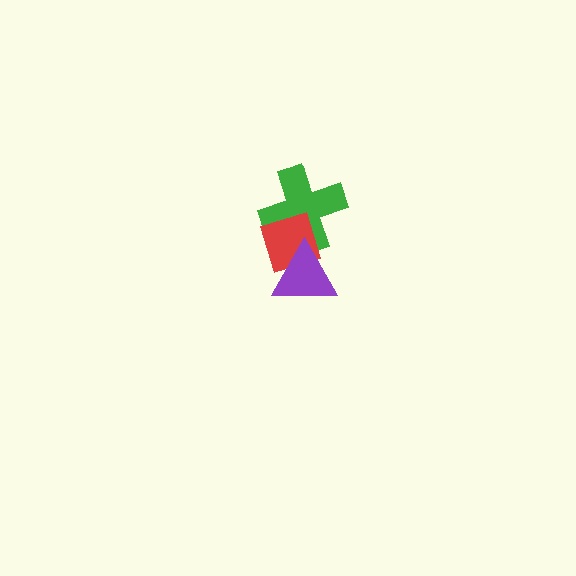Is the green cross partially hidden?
Yes, it is partially covered by another shape.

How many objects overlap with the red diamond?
2 objects overlap with the red diamond.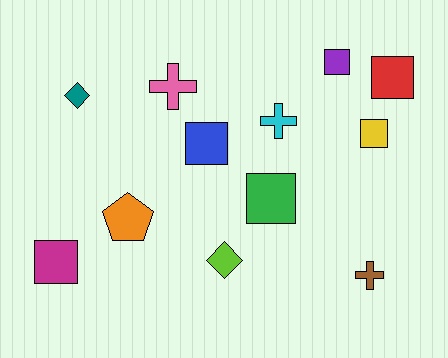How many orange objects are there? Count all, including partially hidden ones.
There is 1 orange object.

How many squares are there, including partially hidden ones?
There are 6 squares.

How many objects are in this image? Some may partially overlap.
There are 12 objects.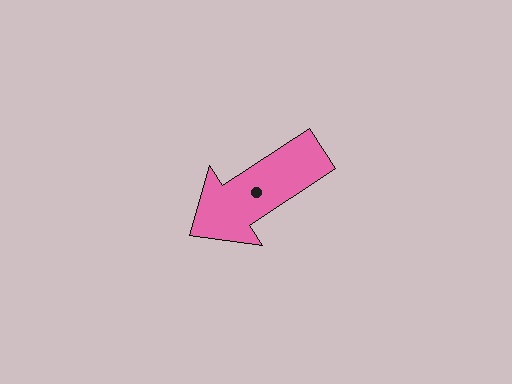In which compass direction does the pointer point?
Southwest.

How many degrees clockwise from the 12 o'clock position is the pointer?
Approximately 237 degrees.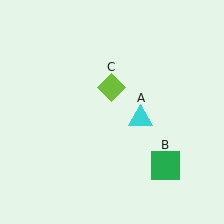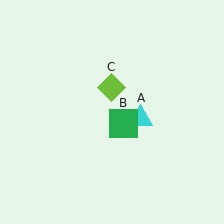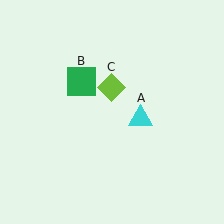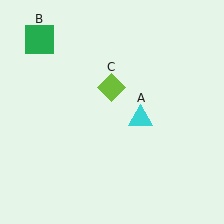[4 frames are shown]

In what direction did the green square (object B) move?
The green square (object B) moved up and to the left.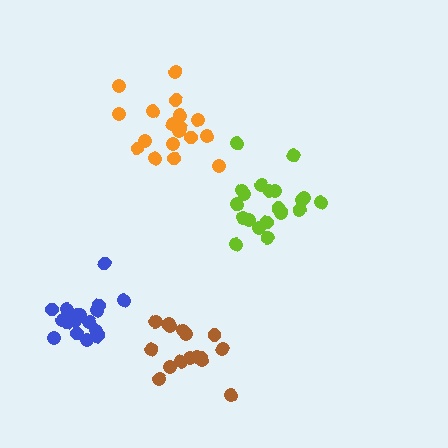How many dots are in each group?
Group 1: 18 dots, Group 2: 16 dots, Group 3: 20 dots, Group 4: 19 dots (73 total).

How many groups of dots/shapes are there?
There are 4 groups.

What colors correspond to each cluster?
The clusters are colored: orange, brown, lime, blue.